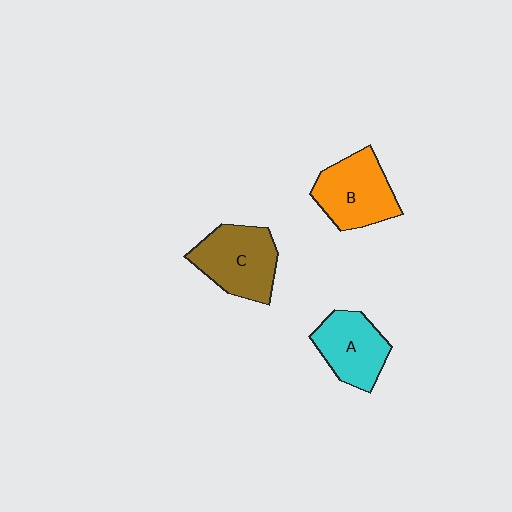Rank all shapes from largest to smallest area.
From largest to smallest: C (brown), B (orange), A (cyan).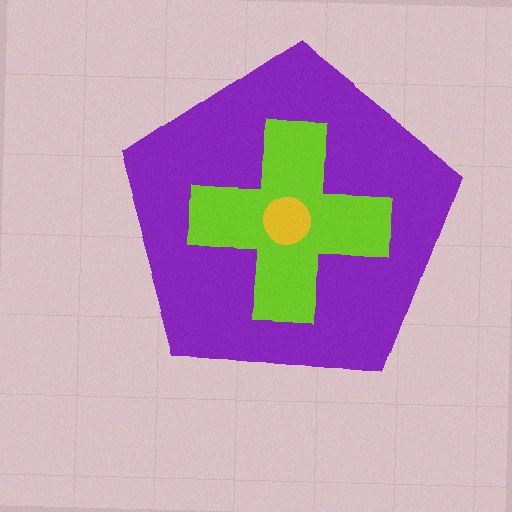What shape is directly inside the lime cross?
The yellow circle.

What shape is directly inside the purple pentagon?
The lime cross.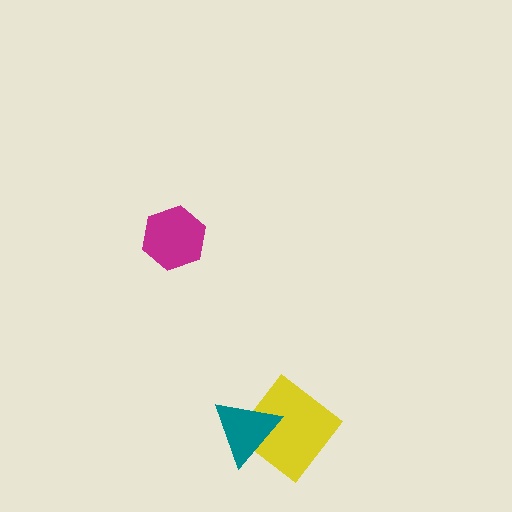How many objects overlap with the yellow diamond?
1 object overlaps with the yellow diamond.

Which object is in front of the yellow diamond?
The teal triangle is in front of the yellow diamond.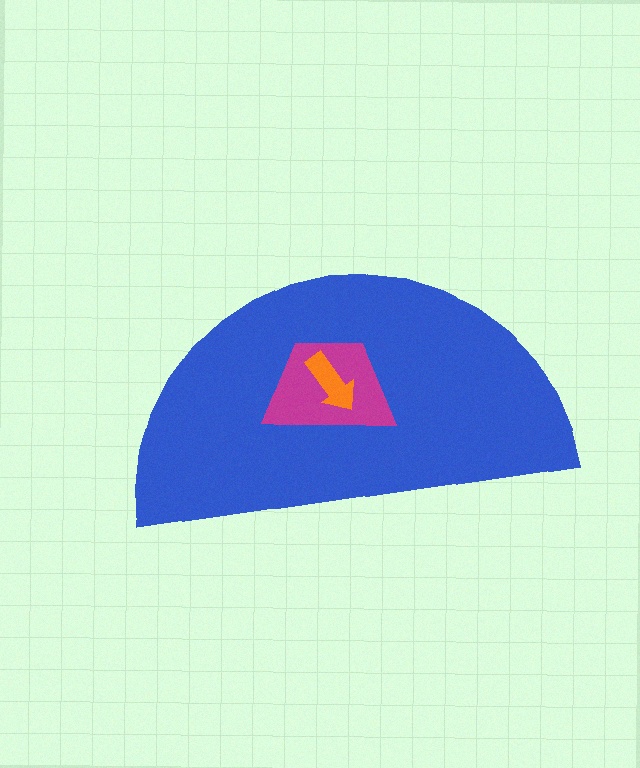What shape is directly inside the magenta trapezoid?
The orange arrow.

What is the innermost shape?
The orange arrow.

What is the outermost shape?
The blue semicircle.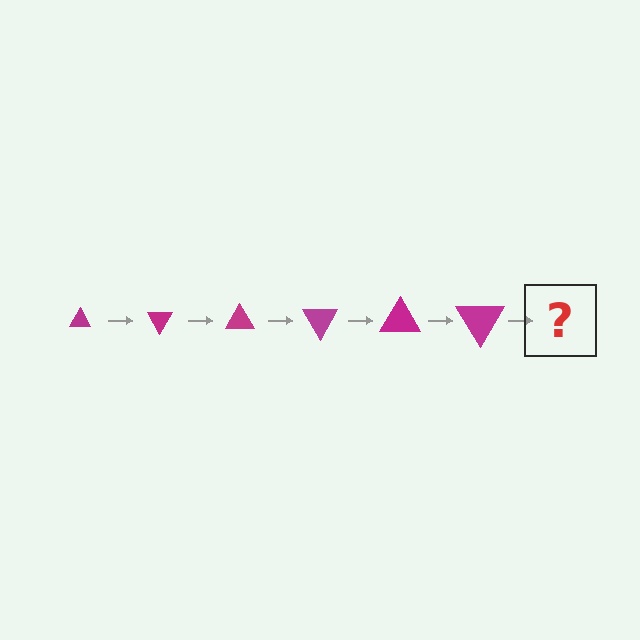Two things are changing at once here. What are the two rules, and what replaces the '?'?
The two rules are that the triangle grows larger each step and it rotates 60 degrees each step. The '?' should be a triangle, larger than the previous one and rotated 360 degrees from the start.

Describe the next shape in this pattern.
It should be a triangle, larger than the previous one and rotated 360 degrees from the start.